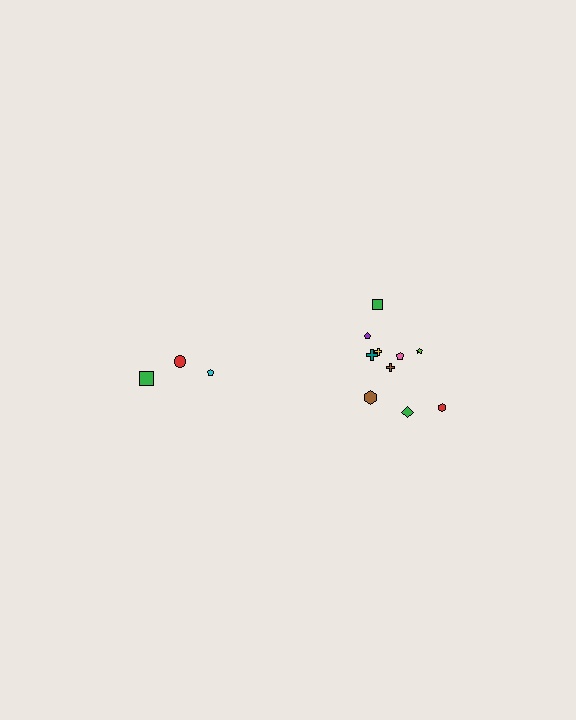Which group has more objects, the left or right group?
The right group.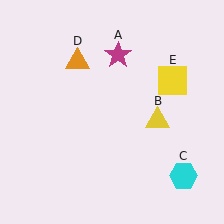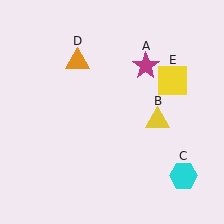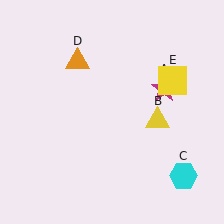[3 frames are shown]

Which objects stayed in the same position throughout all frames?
Yellow triangle (object B) and cyan hexagon (object C) and orange triangle (object D) and yellow square (object E) remained stationary.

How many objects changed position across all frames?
1 object changed position: magenta star (object A).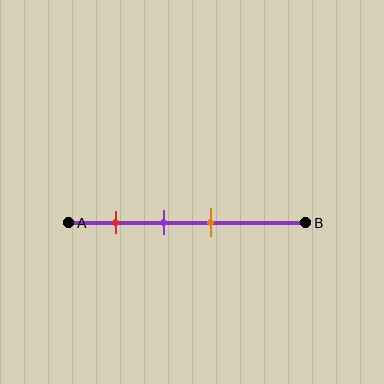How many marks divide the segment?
There are 3 marks dividing the segment.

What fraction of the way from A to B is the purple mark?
The purple mark is approximately 40% (0.4) of the way from A to B.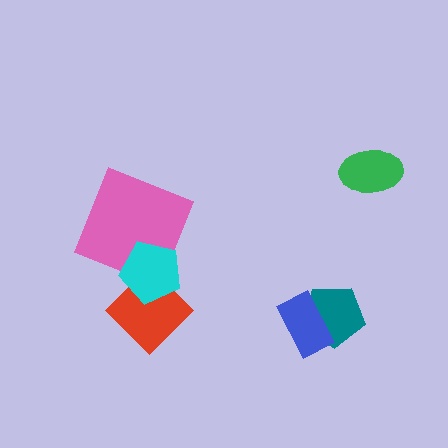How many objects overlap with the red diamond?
1 object overlaps with the red diamond.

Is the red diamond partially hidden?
Yes, it is partially covered by another shape.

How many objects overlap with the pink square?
1 object overlaps with the pink square.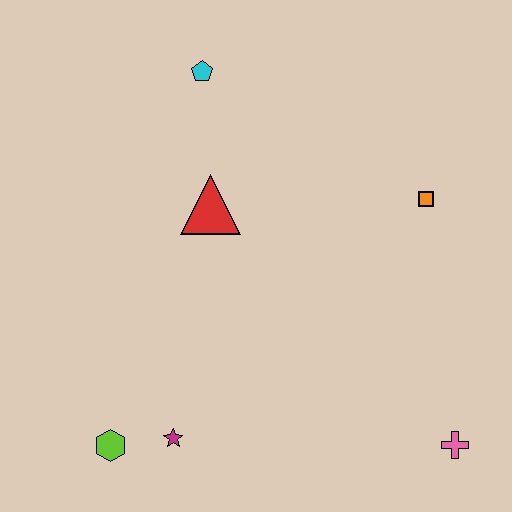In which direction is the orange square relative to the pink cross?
The orange square is above the pink cross.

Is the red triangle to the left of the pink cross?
Yes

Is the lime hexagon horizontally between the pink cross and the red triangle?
No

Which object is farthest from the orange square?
The lime hexagon is farthest from the orange square.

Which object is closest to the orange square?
The red triangle is closest to the orange square.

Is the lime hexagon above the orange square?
No